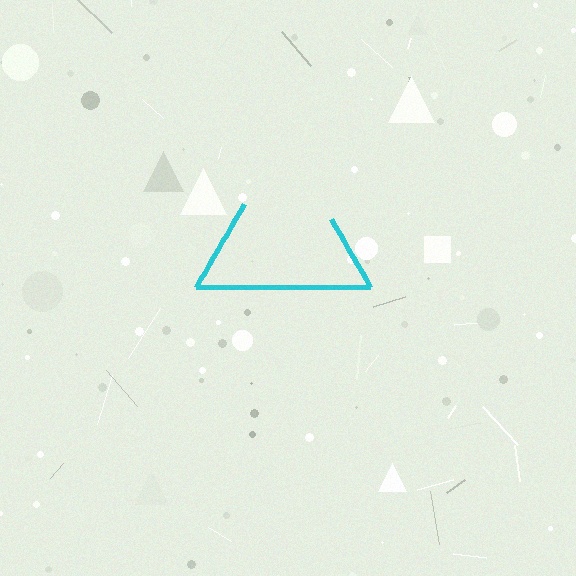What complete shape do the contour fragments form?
The contour fragments form a triangle.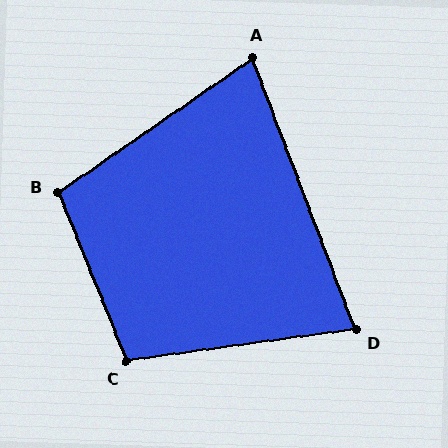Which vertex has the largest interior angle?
C, at approximately 104 degrees.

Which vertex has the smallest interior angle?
A, at approximately 76 degrees.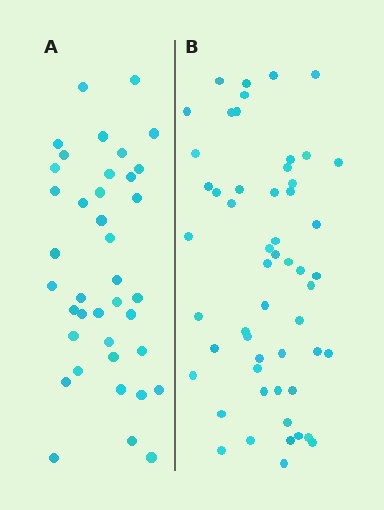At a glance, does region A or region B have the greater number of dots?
Region B (the right region) has more dots.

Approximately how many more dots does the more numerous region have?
Region B has approximately 15 more dots than region A.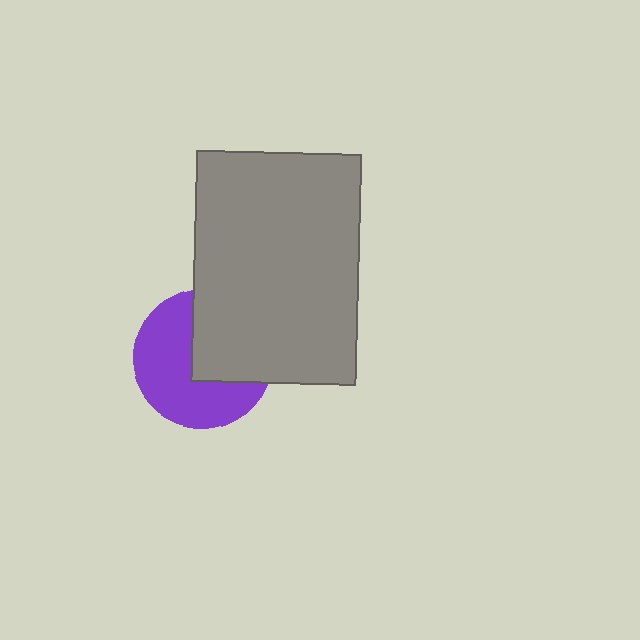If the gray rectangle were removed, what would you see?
You would see the complete purple circle.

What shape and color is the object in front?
The object in front is a gray rectangle.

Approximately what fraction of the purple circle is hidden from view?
Roughly 43% of the purple circle is hidden behind the gray rectangle.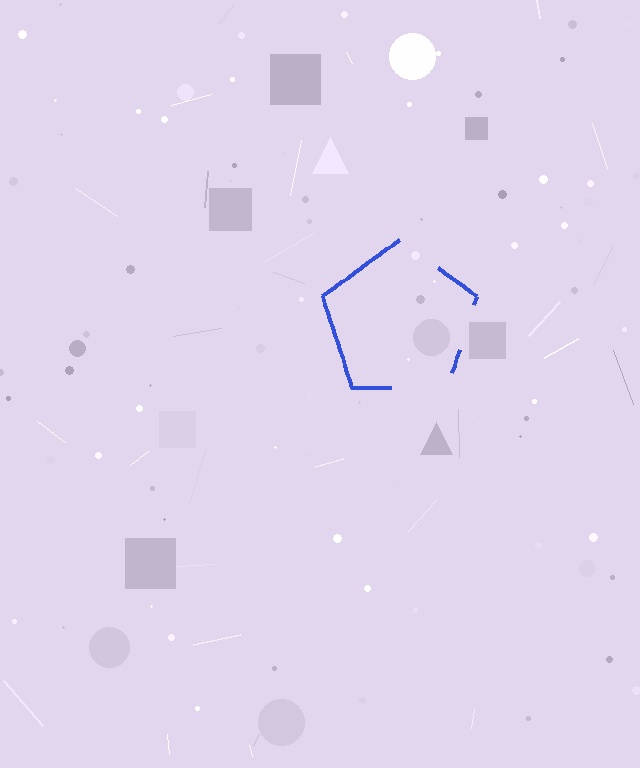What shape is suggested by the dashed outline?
The dashed outline suggests a pentagon.